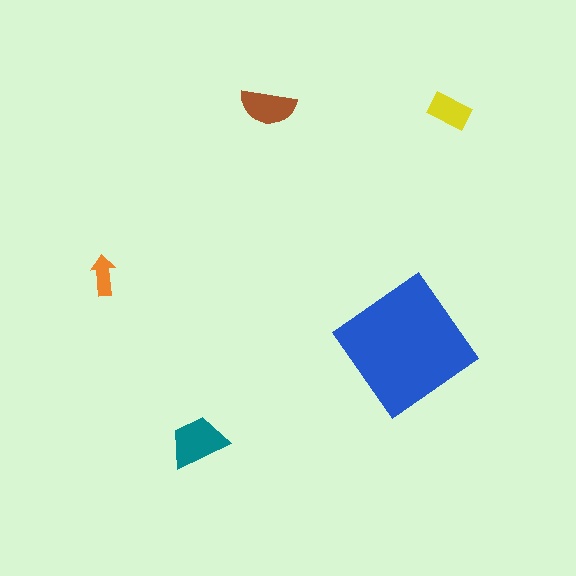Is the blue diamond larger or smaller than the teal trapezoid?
Larger.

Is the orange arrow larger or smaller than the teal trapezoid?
Smaller.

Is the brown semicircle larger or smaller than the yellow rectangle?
Larger.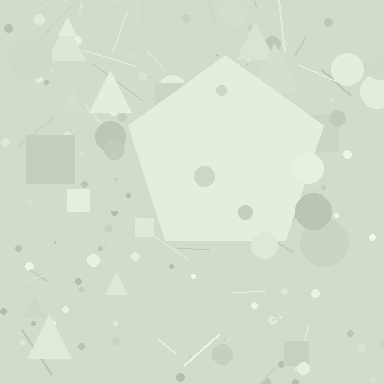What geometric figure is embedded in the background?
A pentagon is embedded in the background.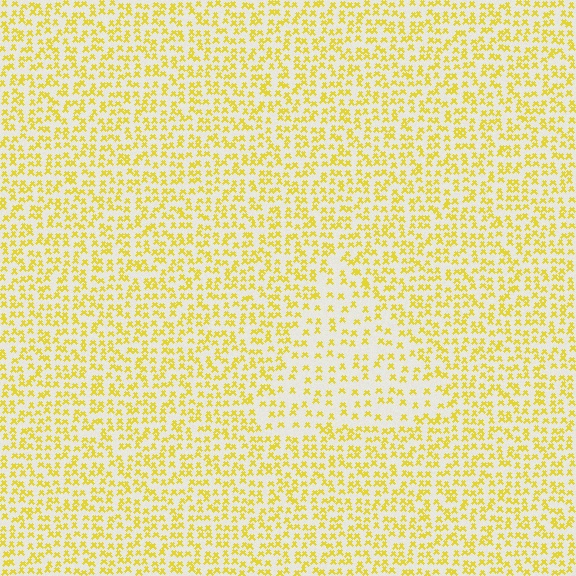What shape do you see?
I see a triangle.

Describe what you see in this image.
The image contains small yellow elements arranged at two different densities. A triangle-shaped region is visible where the elements are less densely packed than the surrounding area.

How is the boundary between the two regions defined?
The boundary is defined by a change in element density (approximately 1.8x ratio). All elements are the same color, size, and shape.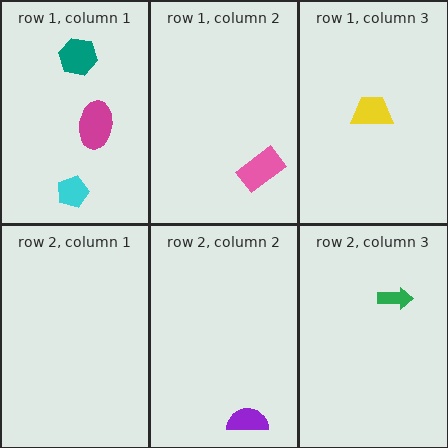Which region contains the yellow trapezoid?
The row 1, column 3 region.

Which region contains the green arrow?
The row 2, column 3 region.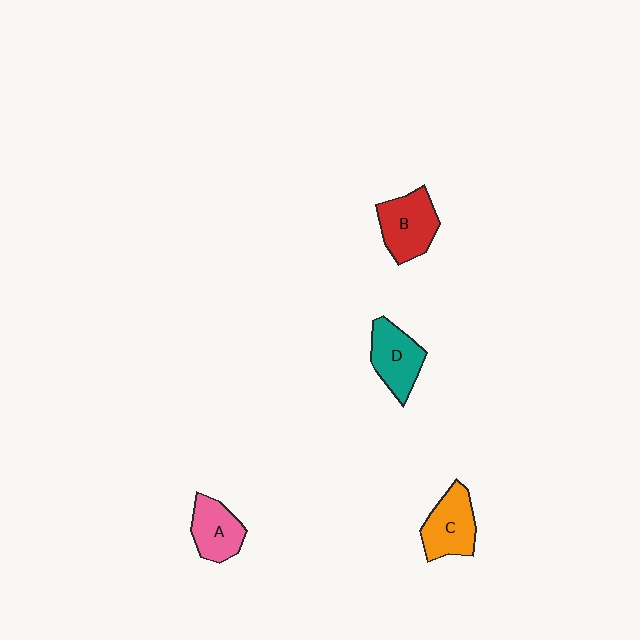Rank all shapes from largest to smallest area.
From largest to smallest: B (red), C (orange), D (teal), A (pink).